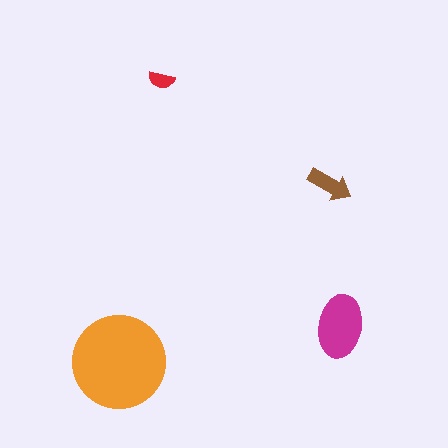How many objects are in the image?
There are 4 objects in the image.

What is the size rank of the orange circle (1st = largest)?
1st.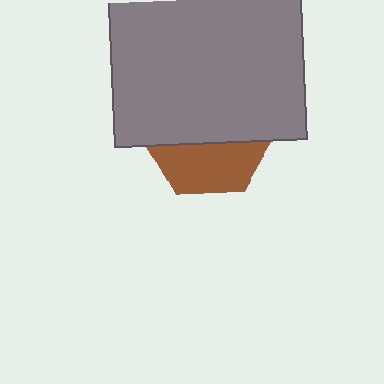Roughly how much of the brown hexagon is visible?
A small part of it is visible (roughly 38%).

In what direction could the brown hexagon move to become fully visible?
The brown hexagon could move down. That would shift it out from behind the gray square entirely.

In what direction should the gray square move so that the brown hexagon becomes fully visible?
The gray square should move up. That is the shortest direction to clear the overlap and leave the brown hexagon fully visible.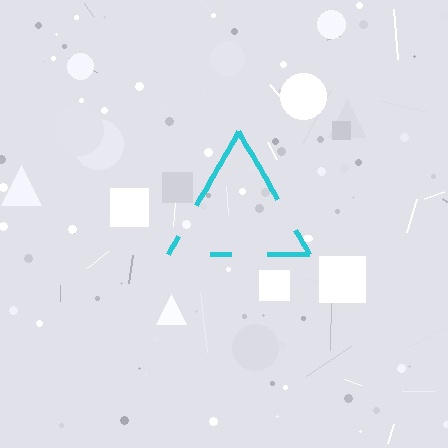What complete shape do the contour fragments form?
The contour fragments form a triangle.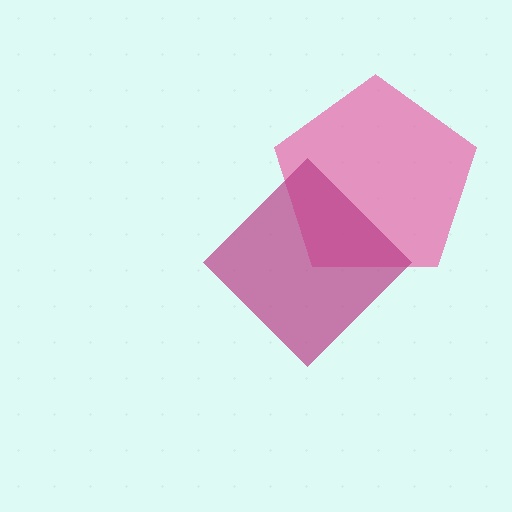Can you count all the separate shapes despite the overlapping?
Yes, there are 2 separate shapes.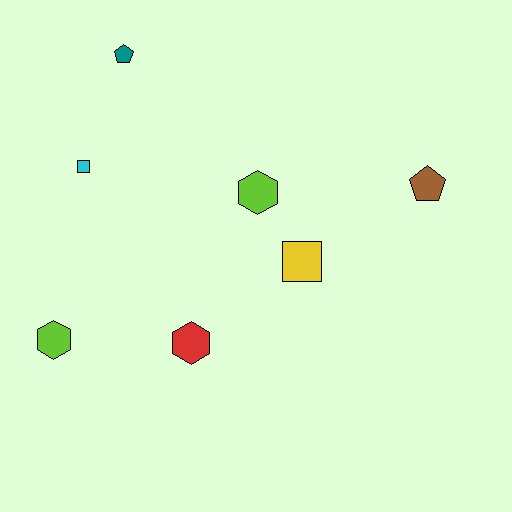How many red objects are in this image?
There is 1 red object.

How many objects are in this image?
There are 7 objects.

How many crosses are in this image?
There are no crosses.